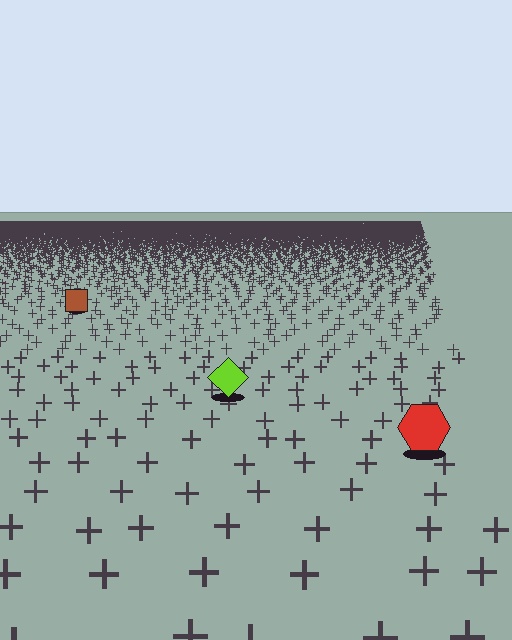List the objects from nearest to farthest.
From nearest to farthest: the red hexagon, the lime diamond, the brown square.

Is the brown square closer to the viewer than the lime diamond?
No. The lime diamond is closer — you can tell from the texture gradient: the ground texture is coarser near it.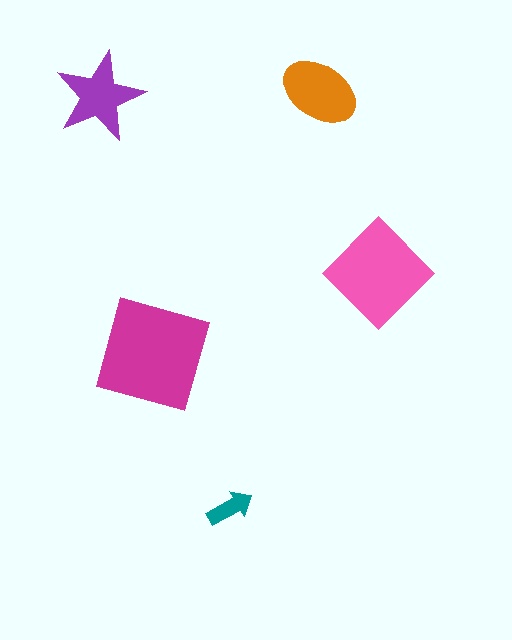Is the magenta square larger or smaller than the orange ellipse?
Larger.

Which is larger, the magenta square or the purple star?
The magenta square.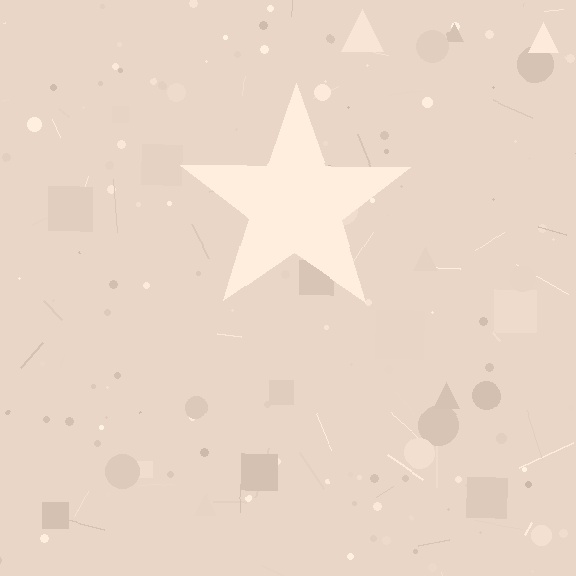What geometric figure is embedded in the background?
A star is embedded in the background.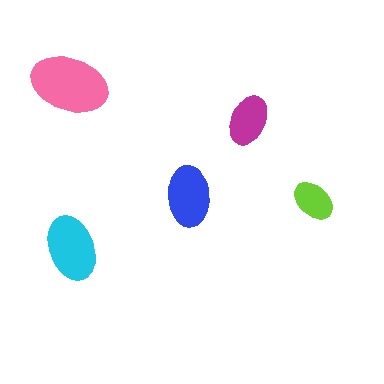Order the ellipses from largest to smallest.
the pink one, the cyan one, the blue one, the magenta one, the lime one.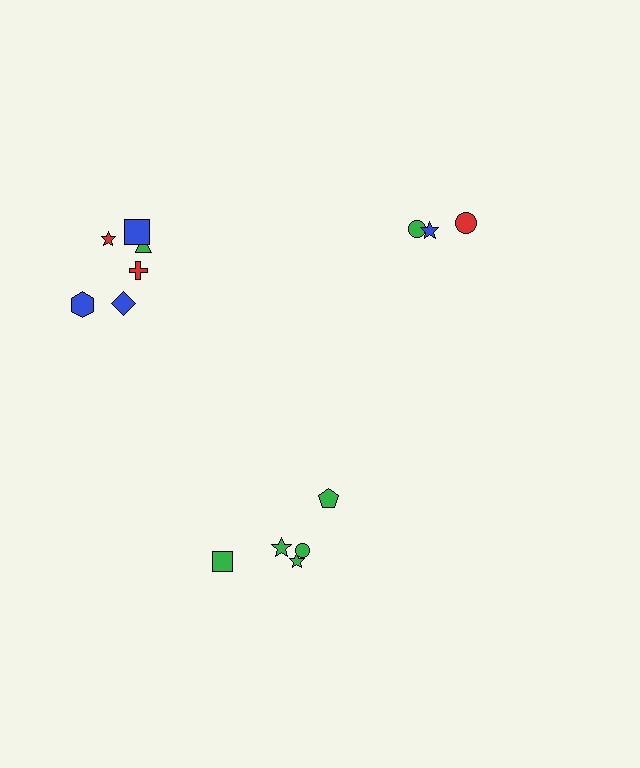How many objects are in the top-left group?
There are 6 objects.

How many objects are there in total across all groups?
There are 14 objects.